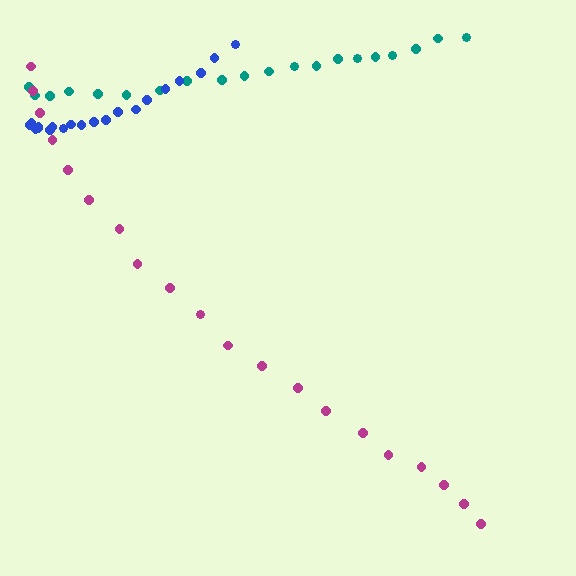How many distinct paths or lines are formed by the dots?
There are 3 distinct paths.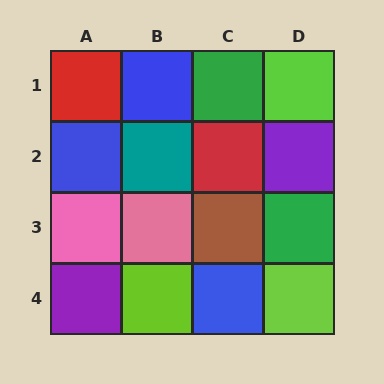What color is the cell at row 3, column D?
Green.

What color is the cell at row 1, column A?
Red.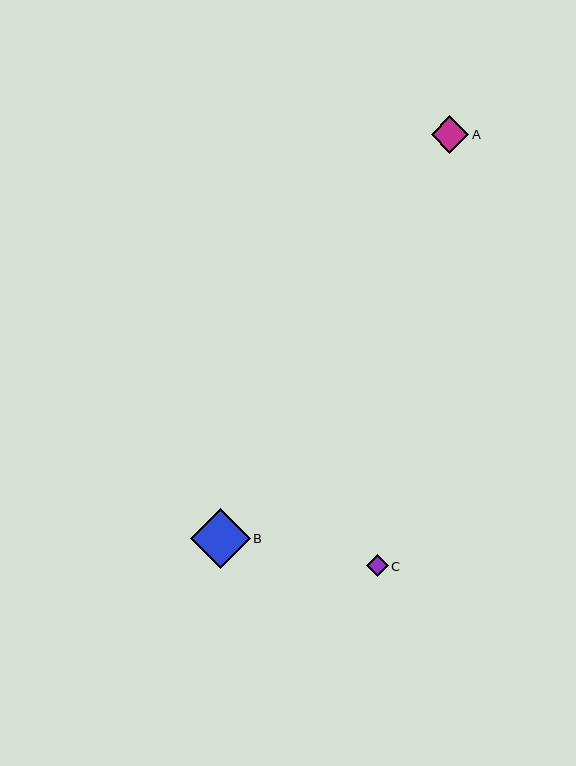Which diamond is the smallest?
Diamond C is the smallest with a size of approximately 22 pixels.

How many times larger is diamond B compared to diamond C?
Diamond B is approximately 2.7 times the size of diamond C.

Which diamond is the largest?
Diamond B is the largest with a size of approximately 60 pixels.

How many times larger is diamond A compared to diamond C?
Diamond A is approximately 1.7 times the size of diamond C.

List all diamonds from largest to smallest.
From largest to smallest: B, A, C.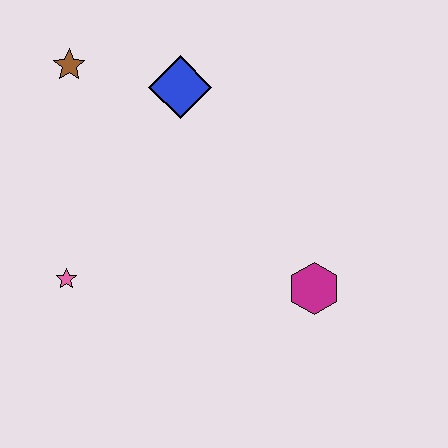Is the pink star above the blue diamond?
No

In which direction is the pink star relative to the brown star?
The pink star is below the brown star.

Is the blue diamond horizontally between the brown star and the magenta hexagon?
Yes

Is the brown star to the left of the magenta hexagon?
Yes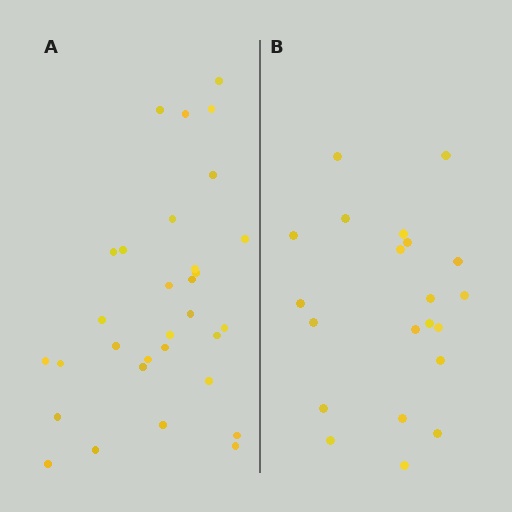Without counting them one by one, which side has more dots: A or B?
Region A (the left region) has more dots.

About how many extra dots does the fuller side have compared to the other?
Region A has roughly 10 or so more dots than region B.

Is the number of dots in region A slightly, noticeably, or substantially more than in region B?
Region A has substantially more. The ratio is roughly 1.5 to 1.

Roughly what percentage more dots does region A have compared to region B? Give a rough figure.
About 50% more.